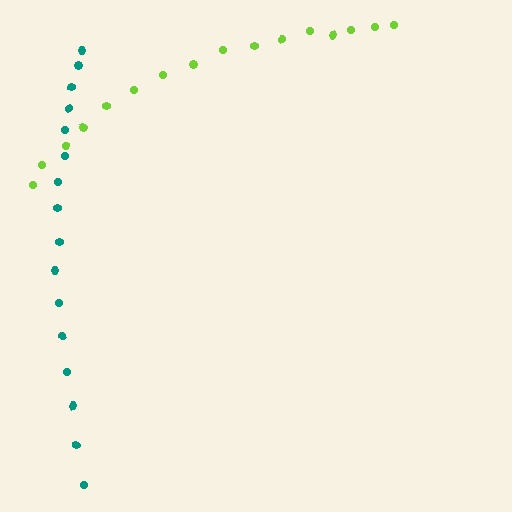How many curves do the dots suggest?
There are 2 distinct paths.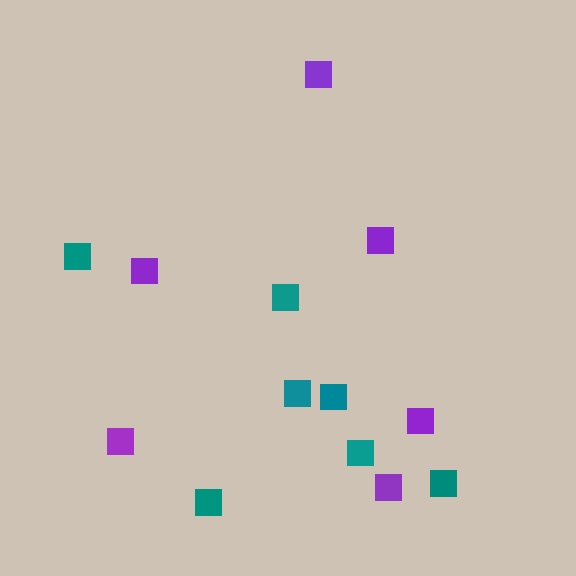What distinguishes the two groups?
There are 2 groups: one group of purple squares (6) and one group of teal squares (7).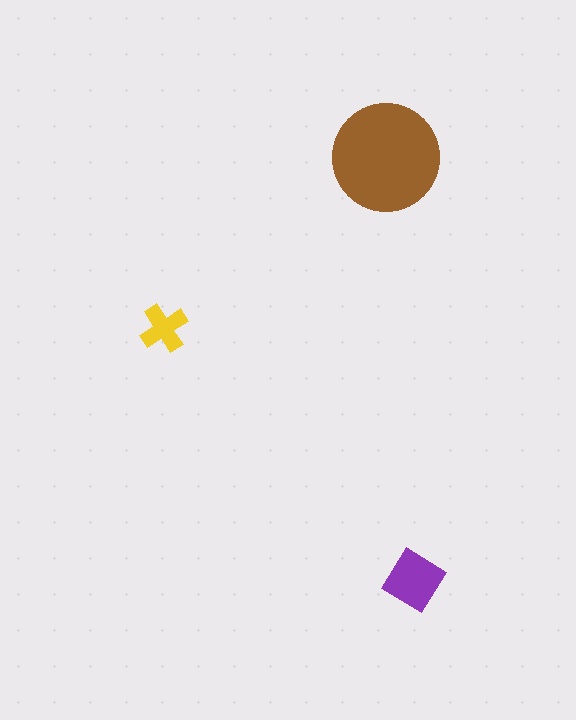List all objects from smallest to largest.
The yellow cross, the purple diamond, the brown circle.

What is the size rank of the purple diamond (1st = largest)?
2nd.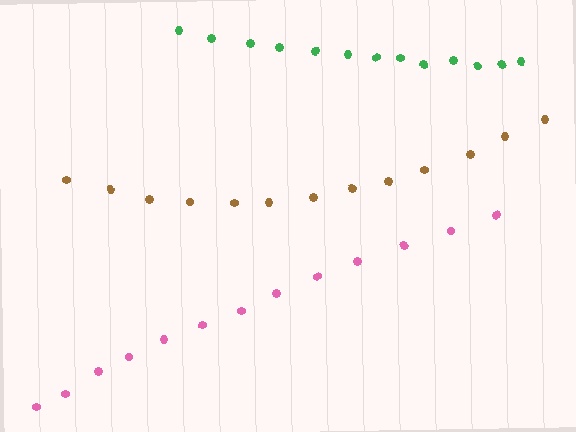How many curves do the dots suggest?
There are 3 distinct paths.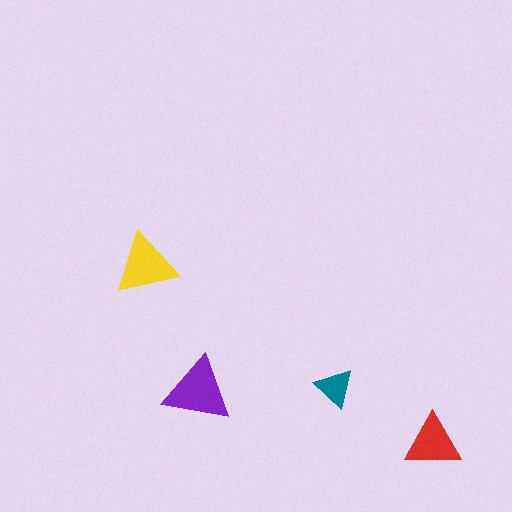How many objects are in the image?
There are 4 objects in the image.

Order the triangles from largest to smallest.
the purple one, the yellow one, the red one, the teal one.